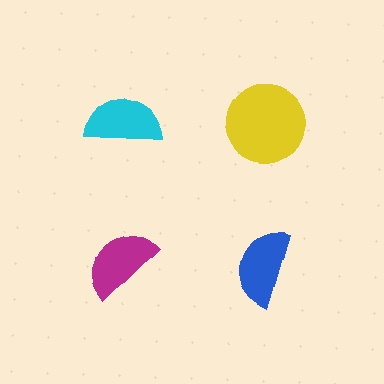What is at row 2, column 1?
A magenta semicircle.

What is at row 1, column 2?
A yellow circle.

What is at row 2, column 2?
A blue semicircle.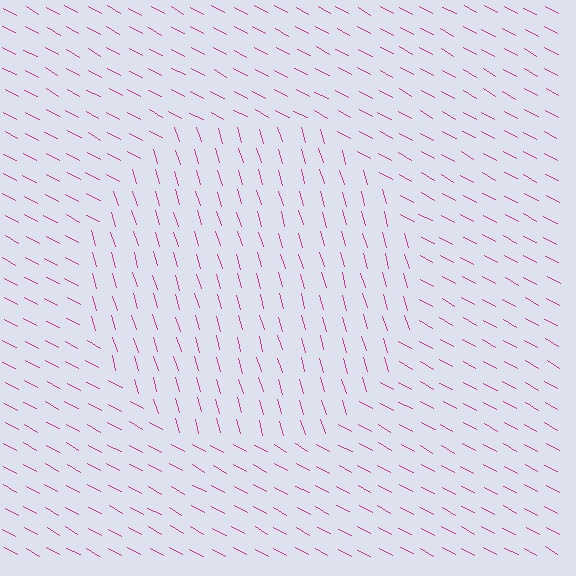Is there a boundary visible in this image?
Yes, there is a texture boundary formed by a change in line orientation.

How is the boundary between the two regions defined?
The boundary is defined purely by a change in line orientation (approximately 45 degrees difference). All lines are the same color and thickness.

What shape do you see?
I see a circle.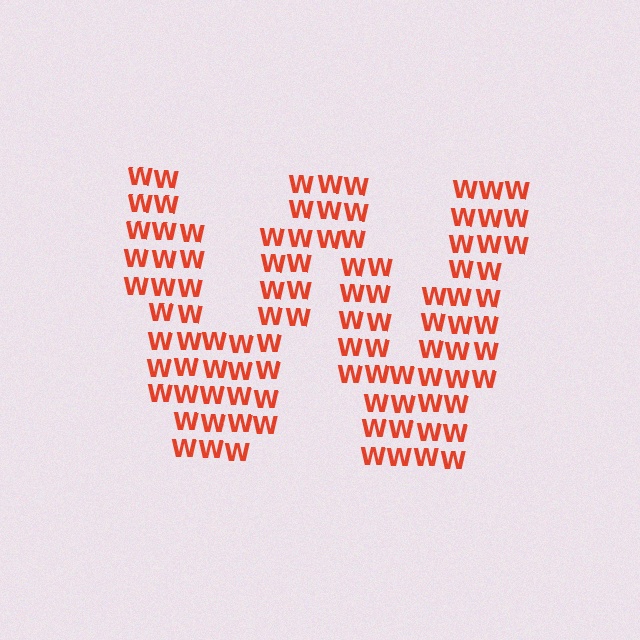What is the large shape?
The large shape is the letter W.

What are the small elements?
The small elements are letter W's.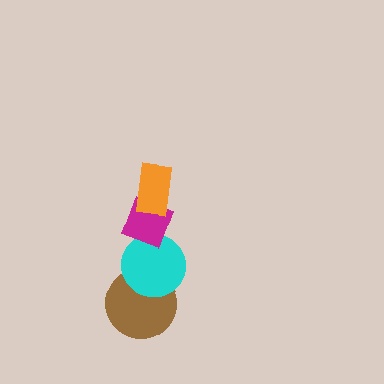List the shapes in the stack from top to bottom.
From top to bottom: the orange rectangle, the magenta diamond, the cyan circle, the brown circle.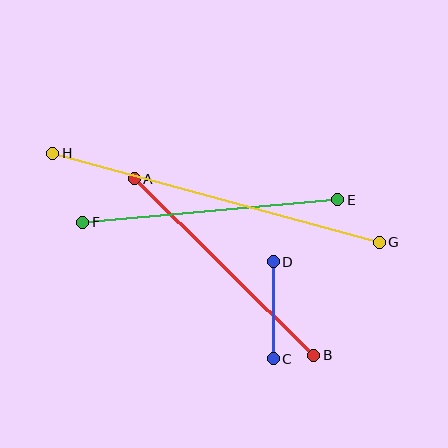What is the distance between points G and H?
The distance is approximately 339 pixels.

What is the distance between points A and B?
The distance is approximately 251 pixels.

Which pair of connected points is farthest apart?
Points G and H are farthest apart.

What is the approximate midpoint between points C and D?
The midpoint is at approximately (273, 310) pixels.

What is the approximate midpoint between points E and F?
The midpoint is at approximately (210, 211) pixels.